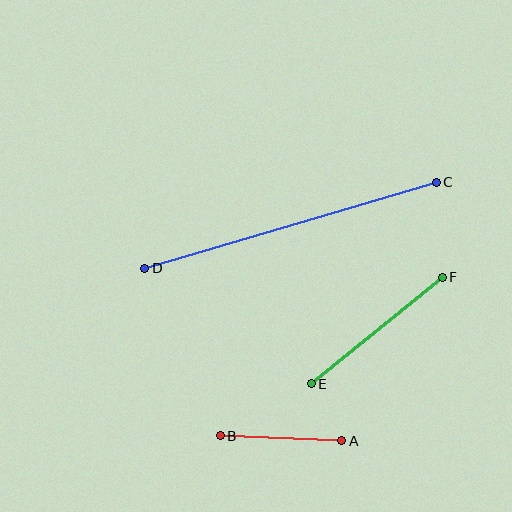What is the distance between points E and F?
The distance is approximately 169 pixels.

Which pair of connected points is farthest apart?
Points C and D are farthest apart.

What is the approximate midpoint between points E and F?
The midpoint is at approximately (377, 331) pixels.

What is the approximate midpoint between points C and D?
The midpoint is at approximately (291, 225) pixels.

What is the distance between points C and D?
The distance is approximately 304 pixels.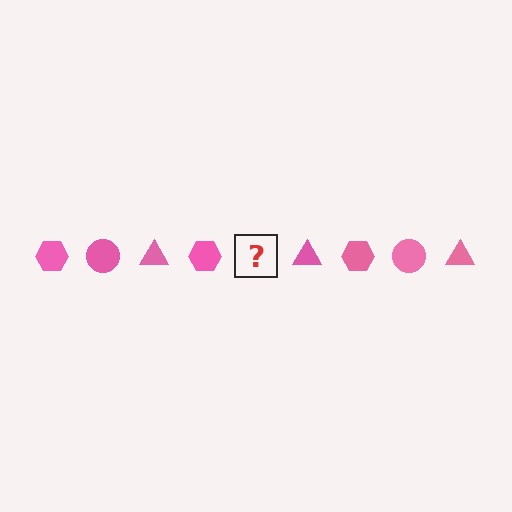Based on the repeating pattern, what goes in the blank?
The blank should be a pink circle.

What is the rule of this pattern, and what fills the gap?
The rule is that the pattern cycles through hexagon, circle, triangle shapes in pink. The gap should be filled with a pink circle.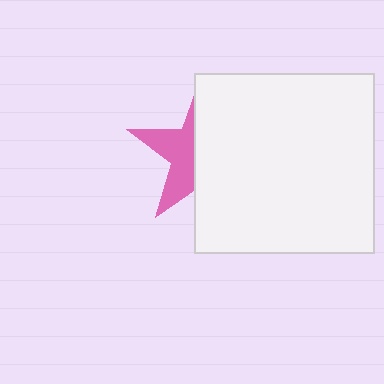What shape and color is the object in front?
The object in front is a white square.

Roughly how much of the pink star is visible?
A small part of it is visible (roughly 39%).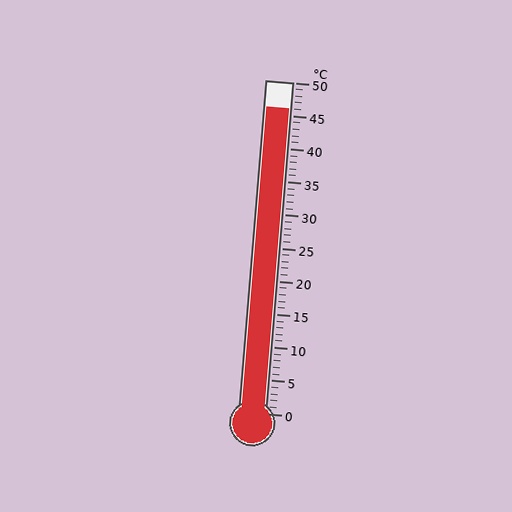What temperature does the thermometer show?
The thermometer shows approximately 46°C.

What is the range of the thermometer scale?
The thermometer scale ranges from 0°C to 50°C.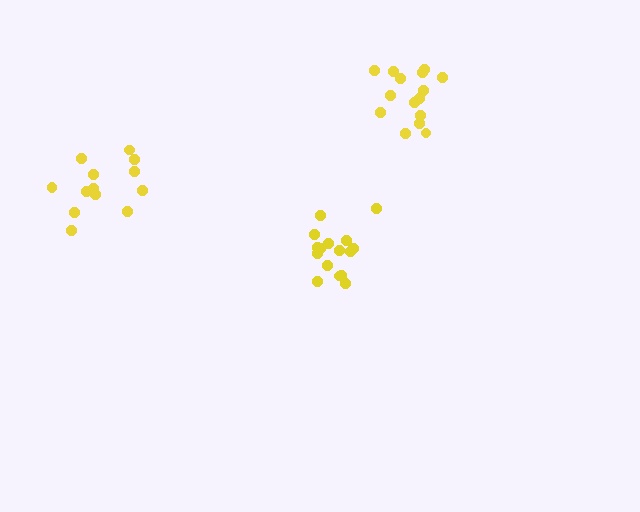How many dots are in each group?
Group 1: 16 dots, Group 2: 13 dots, Group 3: 15 dots (44 total).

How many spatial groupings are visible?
There are 3 spatial groupings.